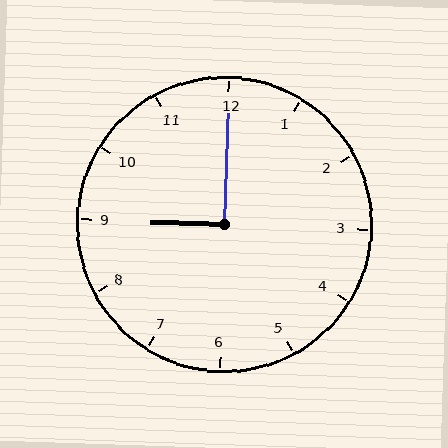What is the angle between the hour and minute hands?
Approximately 90 degrees.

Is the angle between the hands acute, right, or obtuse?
It is right.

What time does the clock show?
9:00.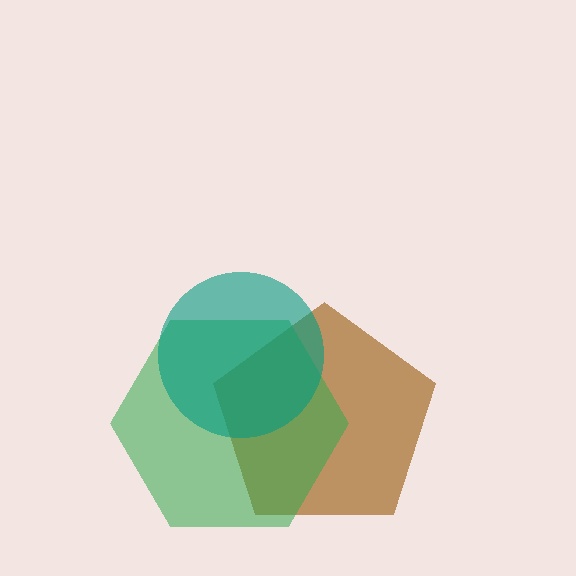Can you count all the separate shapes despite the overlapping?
Yes, there are 3 separate shapes.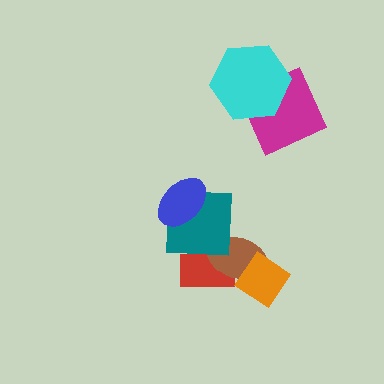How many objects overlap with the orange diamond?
1 object overlaps with the orange diamond.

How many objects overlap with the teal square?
3 objects overlap with the teal square.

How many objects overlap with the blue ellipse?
1 object overlaps with the blue ellipse.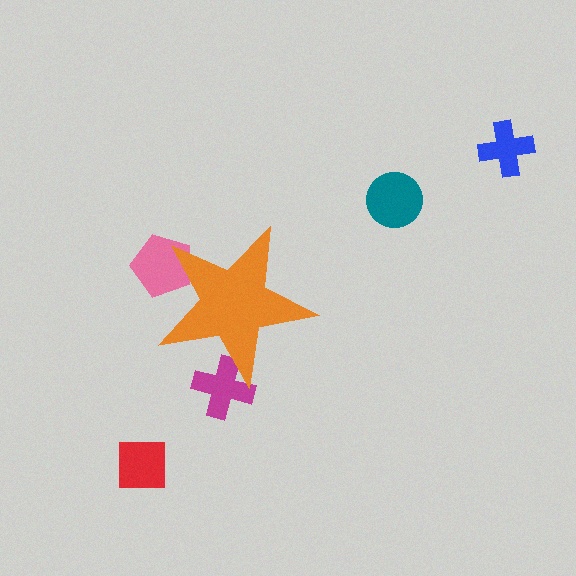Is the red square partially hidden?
No, the red square is fully visible.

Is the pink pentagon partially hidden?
Yes, the pink pentagon is partially hidden behind the orange star.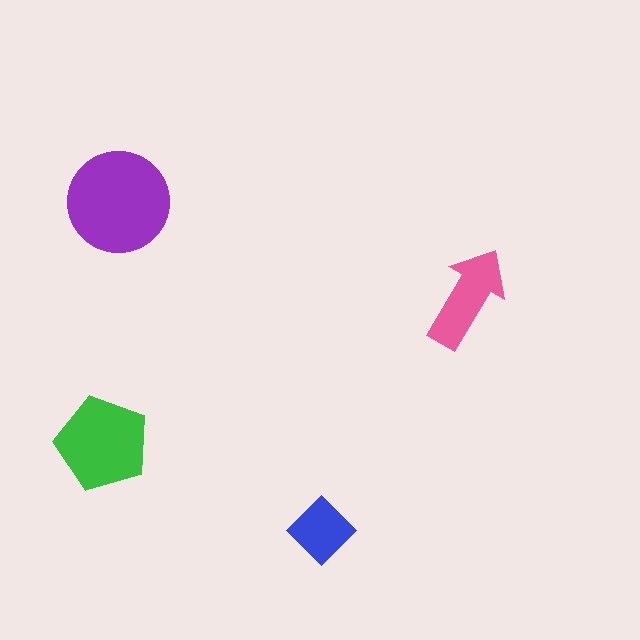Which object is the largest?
The purple circle.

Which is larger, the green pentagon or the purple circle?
The purple circle.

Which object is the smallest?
The blue diamond.